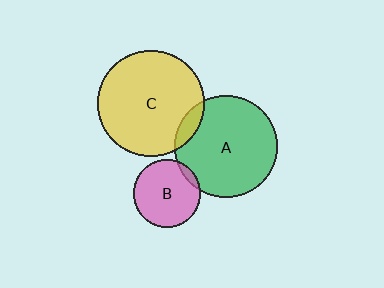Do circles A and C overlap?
Yes.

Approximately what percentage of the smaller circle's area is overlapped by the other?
Approximately 10%.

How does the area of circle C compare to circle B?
Approximately 2.5 times.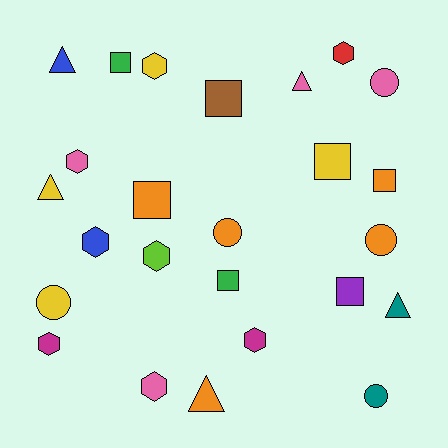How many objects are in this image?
There are 25 objects.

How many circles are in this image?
There are 5 circles.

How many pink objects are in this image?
There are 4 pink objects.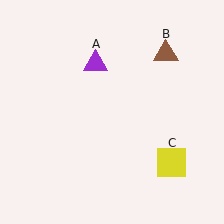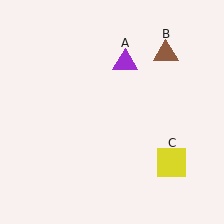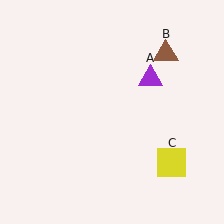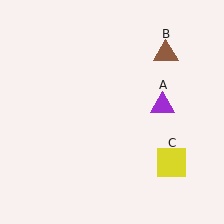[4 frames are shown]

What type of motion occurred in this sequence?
The purple triangle (object A) rotated clockwise around the center of the scene.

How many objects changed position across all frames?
1 object changed position: purple triangle (object A).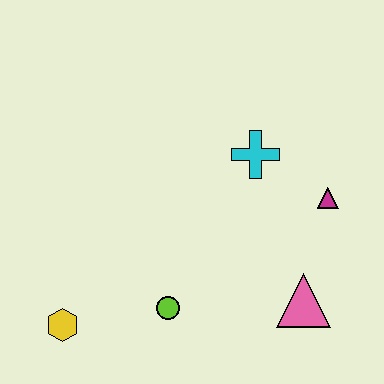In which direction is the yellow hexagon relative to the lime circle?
The yellow hexagon is to the left of the lime circle.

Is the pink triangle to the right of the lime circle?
Yes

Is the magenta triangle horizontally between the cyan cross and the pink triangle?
No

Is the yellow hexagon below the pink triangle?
Yes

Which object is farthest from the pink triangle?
The yellow hexagon is farthest from the pink triangle.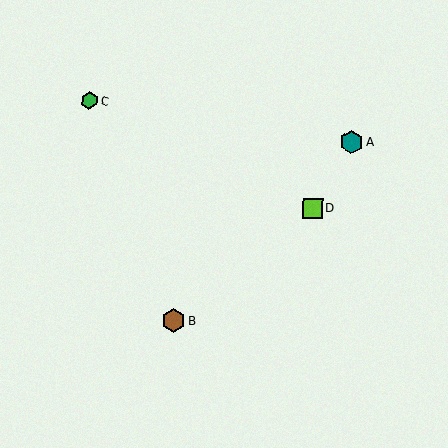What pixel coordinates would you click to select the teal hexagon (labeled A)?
Click at (351, 142) to select the teal hexagon A.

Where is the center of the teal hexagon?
The center of the teal hexagon is at (351, 142).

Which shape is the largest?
The brown hexagon (labeled B) is the largest.